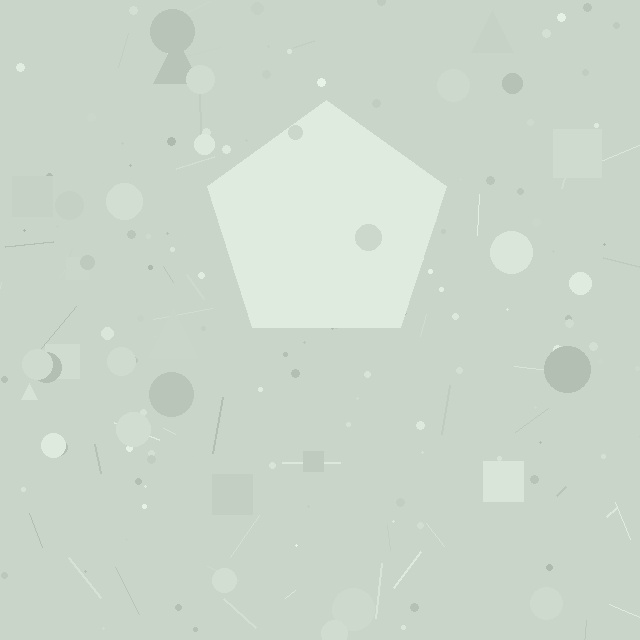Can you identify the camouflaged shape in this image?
The camouflaged shape is a pentagon.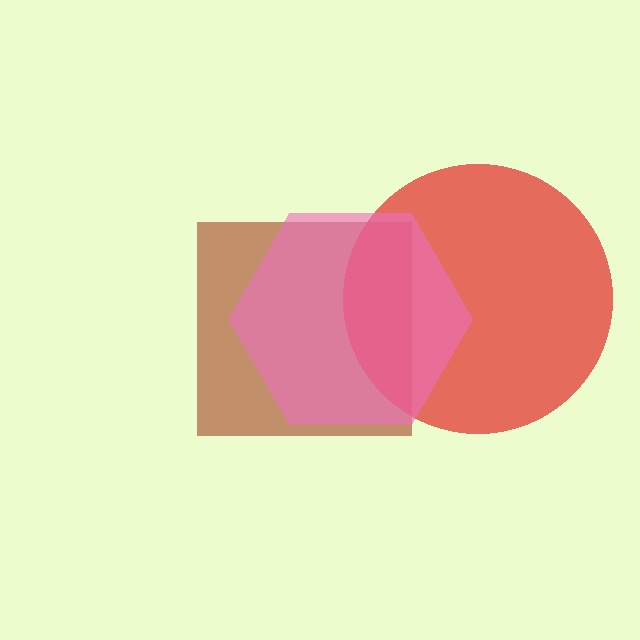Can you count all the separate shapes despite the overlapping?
Yes, there are 3 separate shapes.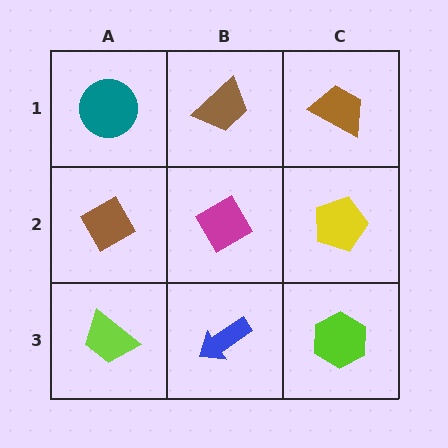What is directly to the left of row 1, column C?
A brown trapezoid.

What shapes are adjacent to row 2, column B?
A brown trapezoid (row 1, column B), a blue arrow (row 3, column B), a brown diamond (row 2, column A), a yellow pentagon (row 2, column C).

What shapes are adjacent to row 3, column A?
A brown diamond (row 2, column A), a blue arrow (row 3, column B).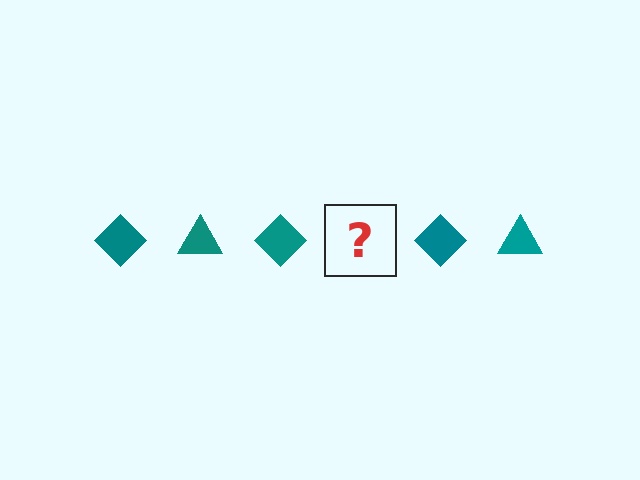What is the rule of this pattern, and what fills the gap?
The rule is that the pattern cycles through diamond, triangle shapes in teal. The gap should be filled with a teal triangle.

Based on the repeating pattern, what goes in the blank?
The blank should be a teal triangle.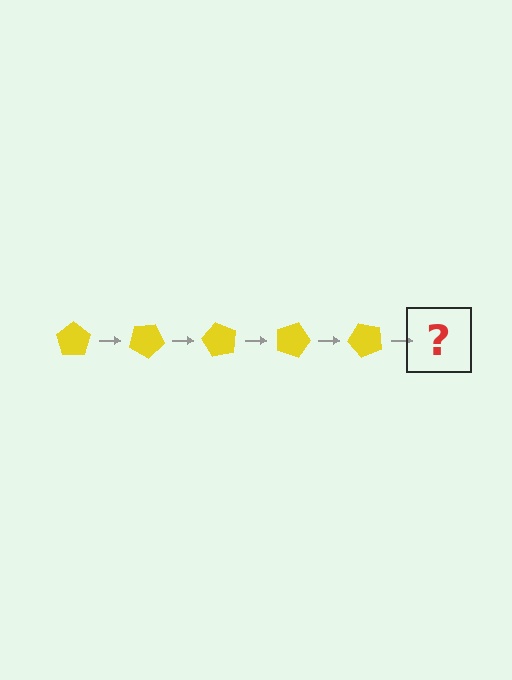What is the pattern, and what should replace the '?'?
The pattern is that the pentagon rotates 30 degrees each step. The '?' should be a yellow pentagon rotated 150 degrees.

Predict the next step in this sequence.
The next step is a yellow pentagon rotated 150 degrees.